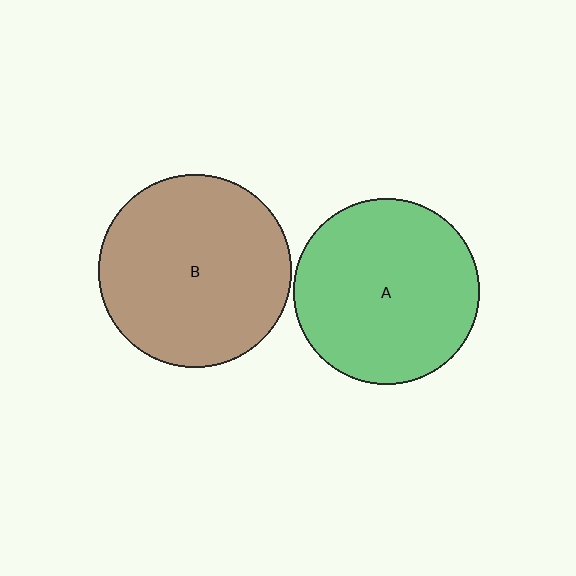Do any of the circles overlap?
No, none of the circles overlap.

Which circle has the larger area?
Circle B (brown).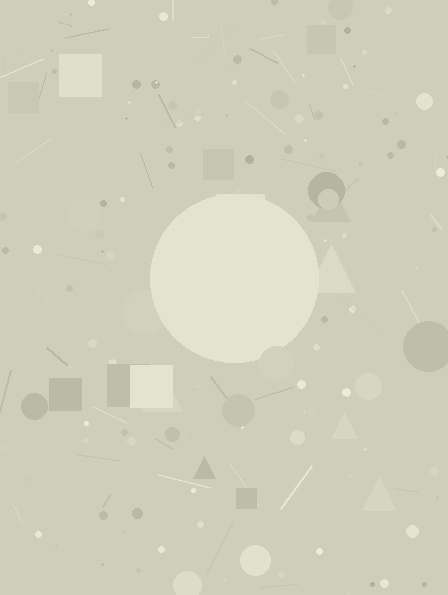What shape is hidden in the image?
A circle is hidden in the image.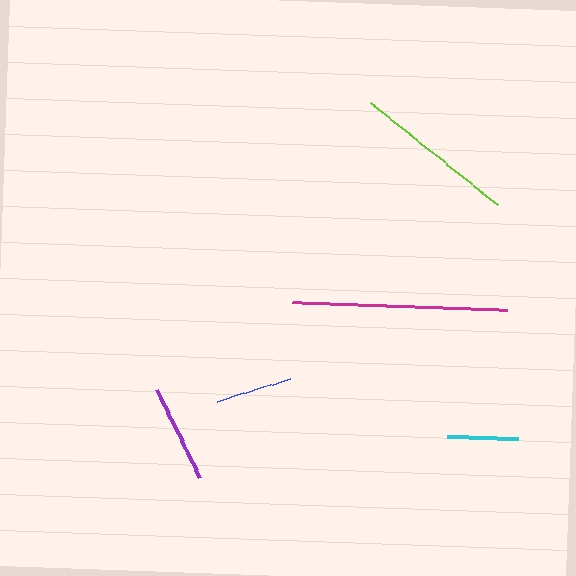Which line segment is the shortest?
The cyan line is the shortest at approximately 70 pixels.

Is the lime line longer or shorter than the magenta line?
The magenta line is longer than the lime line.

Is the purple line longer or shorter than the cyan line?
The purple line is longer than the cyan line.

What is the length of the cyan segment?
The cyan segment is approximately 70 pixels long.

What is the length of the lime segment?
The lime segment is approximately 163 pixels long.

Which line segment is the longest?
The magenta line is the longest at approximately 216 pixels.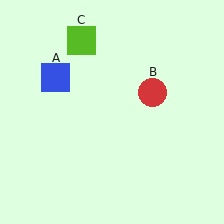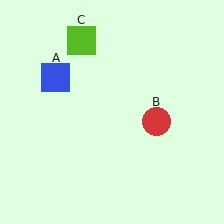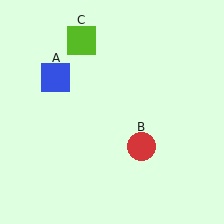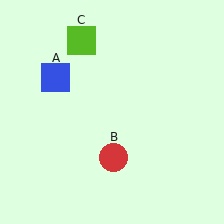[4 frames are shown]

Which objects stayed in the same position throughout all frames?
Blue square (object A) and lime square (object C) remained stationary.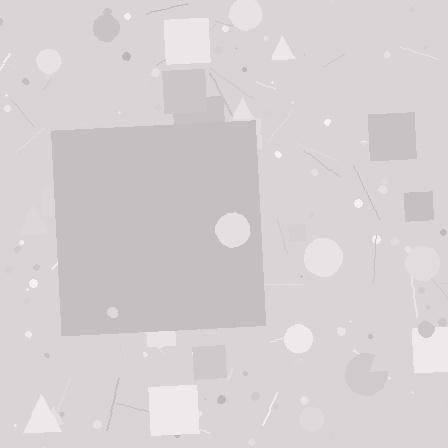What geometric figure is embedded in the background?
A square is embedded in the background.